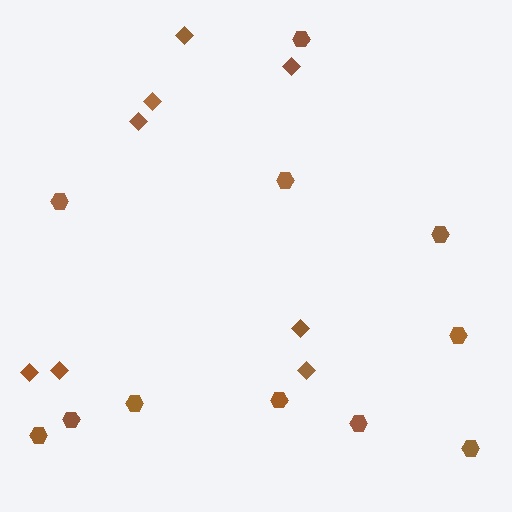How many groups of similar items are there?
There are 2 groups: one group of diamonds (8) and one group of hexagons (11).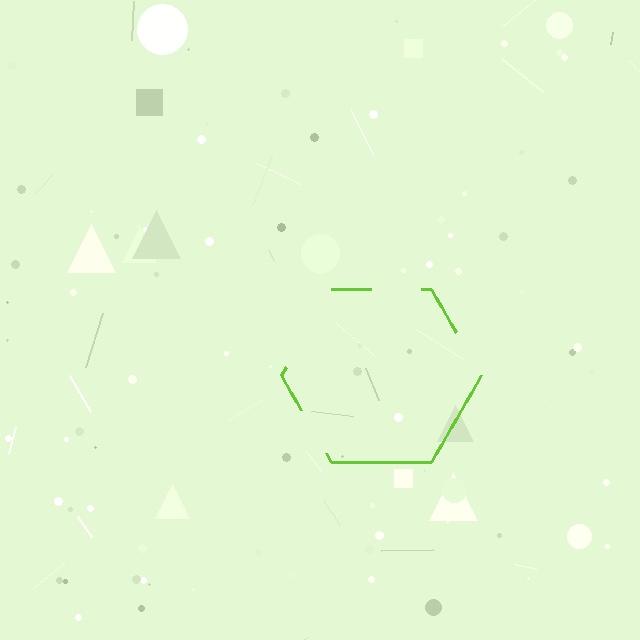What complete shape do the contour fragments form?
The contour fragments form a hexagon.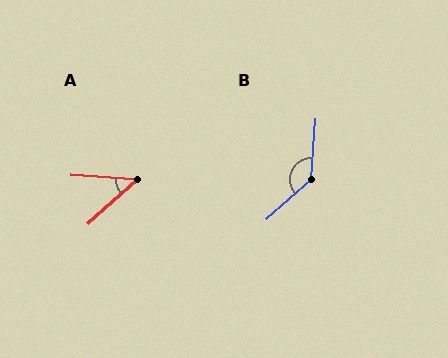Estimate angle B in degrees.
Approximately 135 degrees.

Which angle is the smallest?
A, at approximately 45 degrees.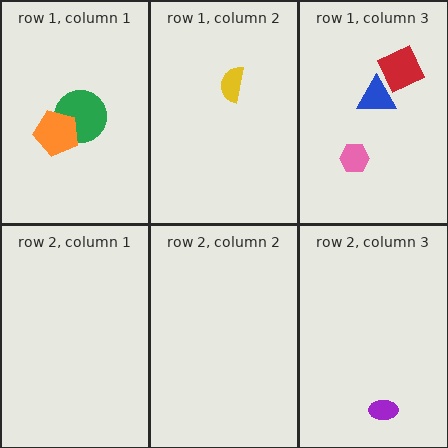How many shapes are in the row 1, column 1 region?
2.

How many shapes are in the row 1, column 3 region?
3.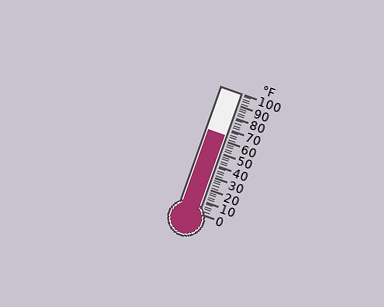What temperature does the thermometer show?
The thermometer shows approximately 64°F.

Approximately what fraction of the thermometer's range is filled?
The thermometer is filled to approximately 65% of its range.